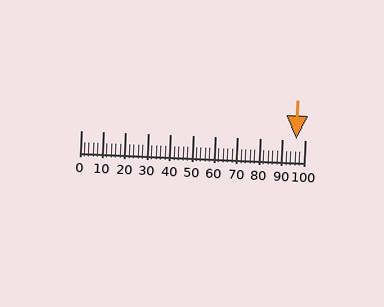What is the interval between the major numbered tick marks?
The major tick marks are spaced 10 units apart.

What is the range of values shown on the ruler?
The ruler shows values from 0 to 100.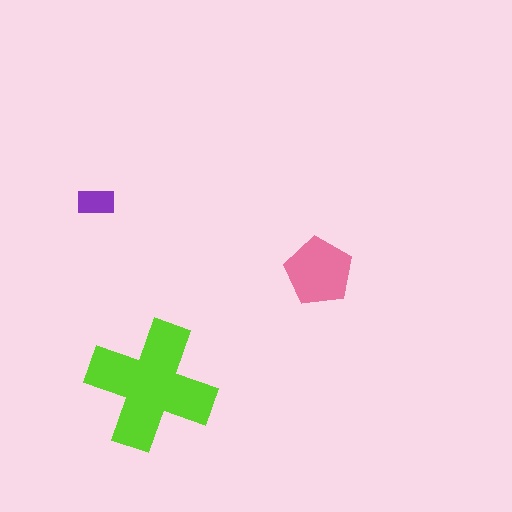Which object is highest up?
The purple rectangle is topmost.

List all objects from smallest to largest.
The purple rectangle, the pink pentagon, the lime cross.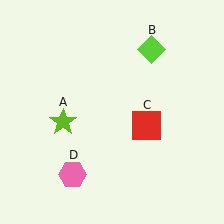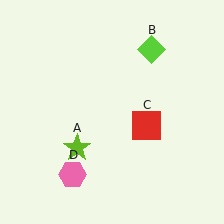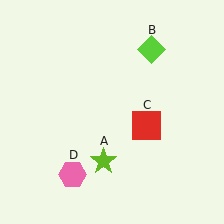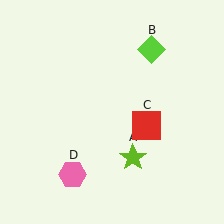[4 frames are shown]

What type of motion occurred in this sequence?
The lime star (object A) rotated counterclockwise around the center of the scene.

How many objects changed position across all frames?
1 object changed position: lime star (object A).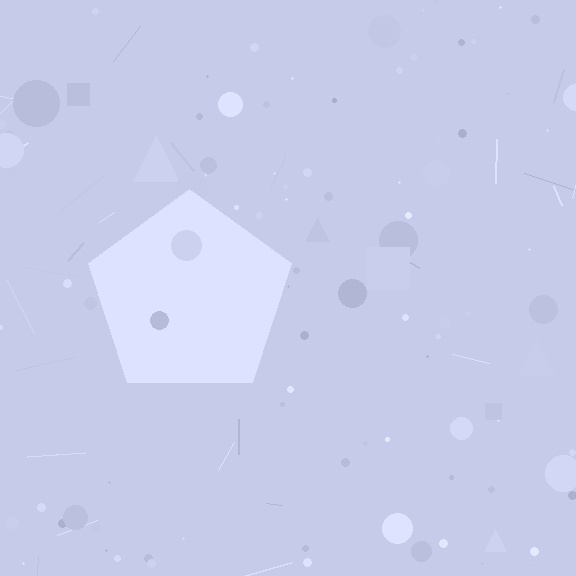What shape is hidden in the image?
A pentagon is hidden in the image.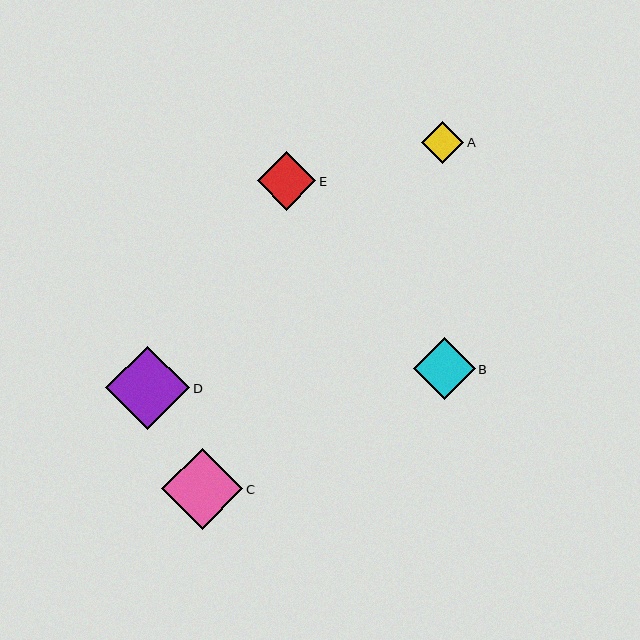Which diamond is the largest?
Diamond D is the largest with a size of approximately 84 pixels.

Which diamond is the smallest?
Diamond A is the smallest with a size of approximately 42 pixels.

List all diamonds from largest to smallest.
From largest to smallest: D, C, B, E, A.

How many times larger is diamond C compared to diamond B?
Diamond C is approximately 1.3 times the size of diamond B.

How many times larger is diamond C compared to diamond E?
Diamond C is approximately 1.4 times the size of diamond E.